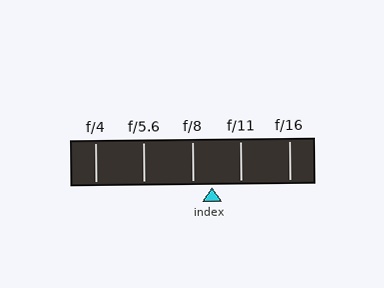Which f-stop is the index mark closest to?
The index mark is closest to f/8.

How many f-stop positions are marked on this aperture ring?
There are 5 f-stop positions marked.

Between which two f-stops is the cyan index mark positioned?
The index mark is between f/8 and f/11.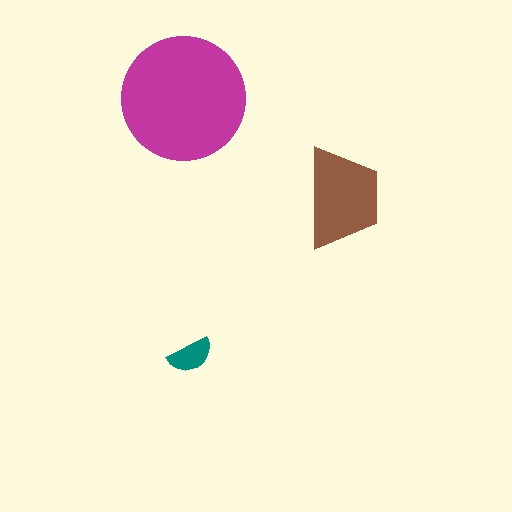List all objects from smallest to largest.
The teal semicircle, the brown trapezoid, the magenta circle.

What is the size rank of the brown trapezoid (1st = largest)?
2nd.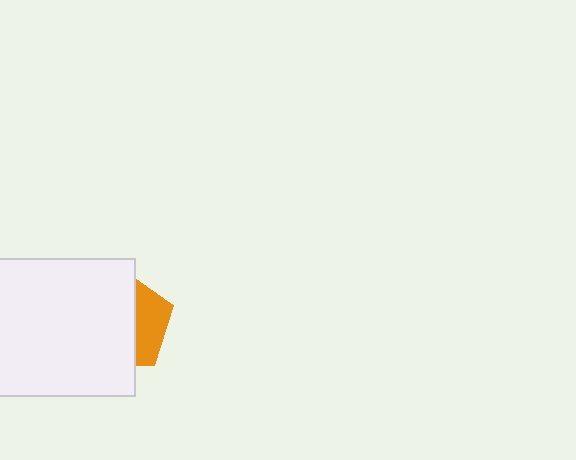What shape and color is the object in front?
The object in front is a white square.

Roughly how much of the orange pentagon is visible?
A small part of it is visible (roughly 33%).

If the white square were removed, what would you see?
You would see the complete orange pentagon.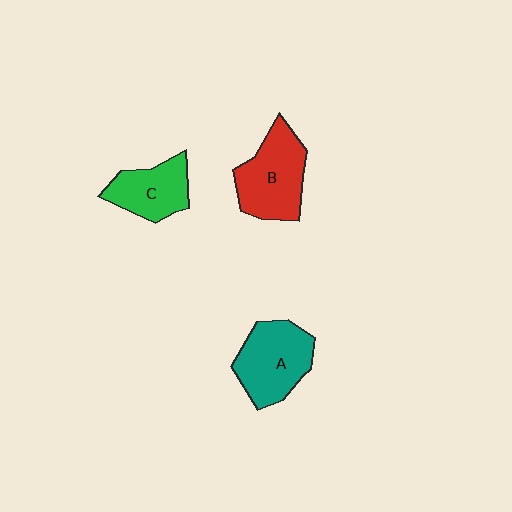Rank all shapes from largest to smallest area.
From largest to smallest: B (red), A (teal), C (green).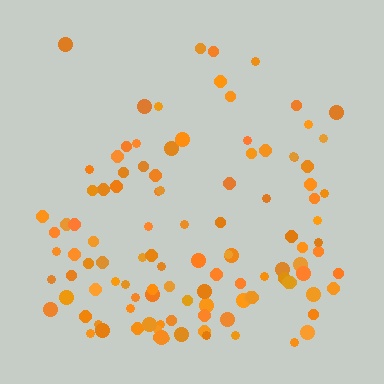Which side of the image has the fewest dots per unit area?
The top.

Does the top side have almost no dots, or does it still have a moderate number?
Still a moderate number, just noticeably fewer than the bottom.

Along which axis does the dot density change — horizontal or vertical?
Vertical.